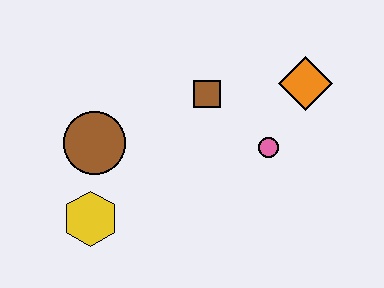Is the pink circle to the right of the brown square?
Yes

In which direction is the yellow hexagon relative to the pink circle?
The yellow hexagon is to the left of the pink circle.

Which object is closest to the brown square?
The pink circle is closest to the brown square.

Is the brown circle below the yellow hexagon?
No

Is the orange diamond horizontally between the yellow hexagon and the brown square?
No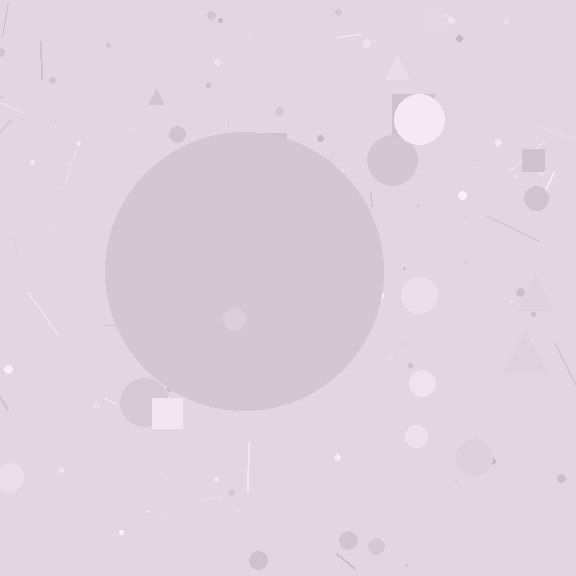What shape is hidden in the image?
A circle is hidden in the image.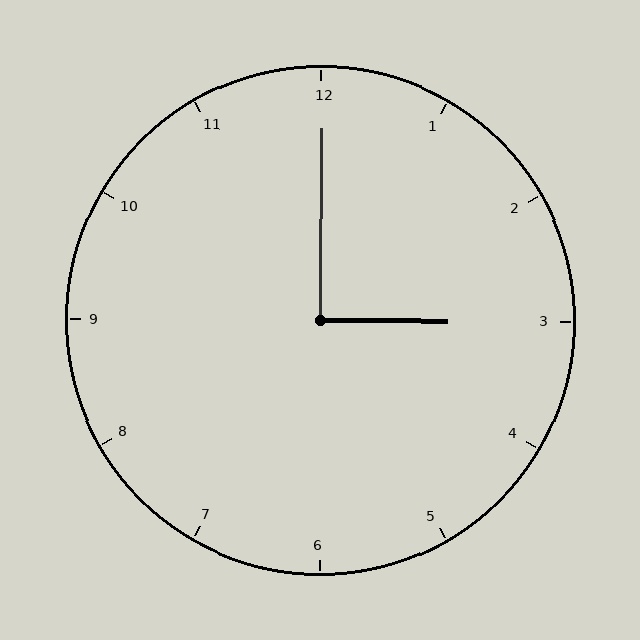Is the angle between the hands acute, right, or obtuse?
It is right.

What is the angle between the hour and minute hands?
Approximately 90 degrees.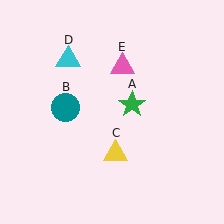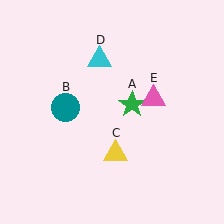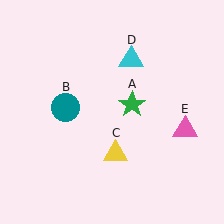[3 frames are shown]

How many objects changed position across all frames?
2 objects changed position: cyan triangle (object D), pink triangle (object E).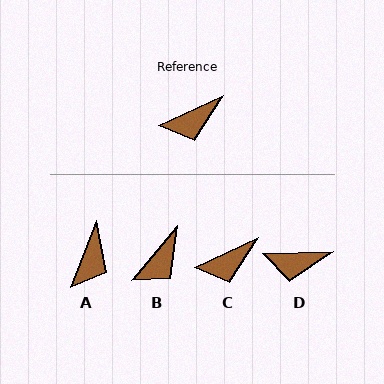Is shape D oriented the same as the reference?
No, it is off by about 23 degrees.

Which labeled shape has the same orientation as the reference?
C.